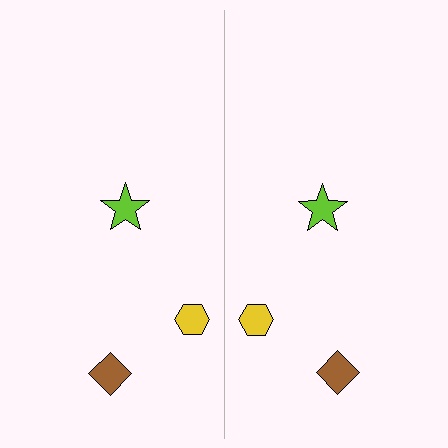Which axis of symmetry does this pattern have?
The pattern has a vertical axis of symmetry running through the center of the image.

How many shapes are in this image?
There are 6 shapes in this image.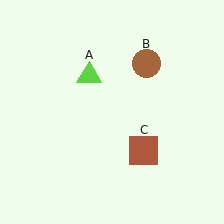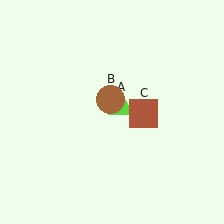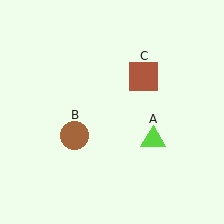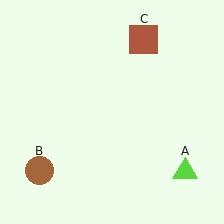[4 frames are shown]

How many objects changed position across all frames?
3 objects changed position: lime triangle (object A), brown circle (object B), brown square (object C).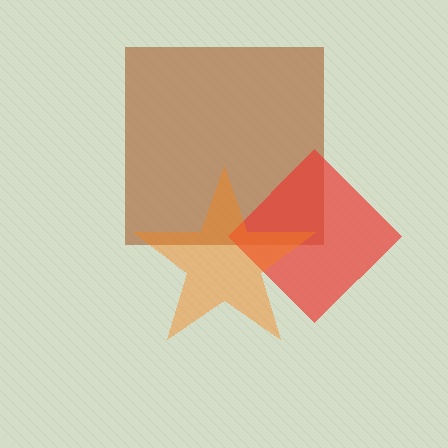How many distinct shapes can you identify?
There are 3 distinct shapes: a brown square, a red diamond, an orange star.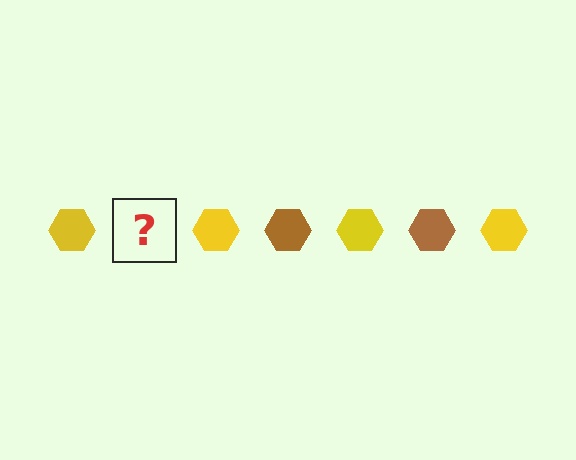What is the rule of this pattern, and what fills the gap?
The rule is that the pattern cycles through yellow, brown hexagons. The gap should be filled with a brown hexagon.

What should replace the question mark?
The question mark should be replaced with a brown hexagon.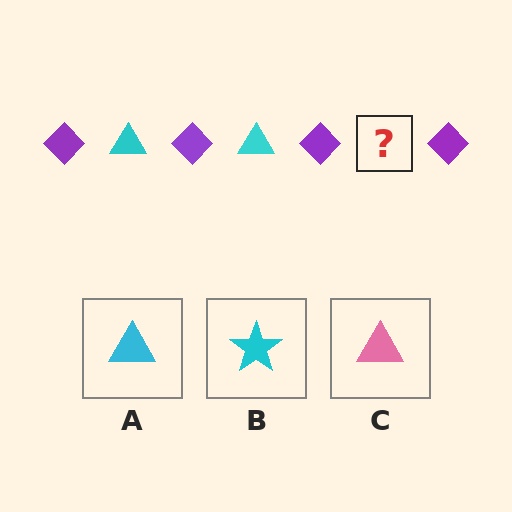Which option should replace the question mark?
Option A.